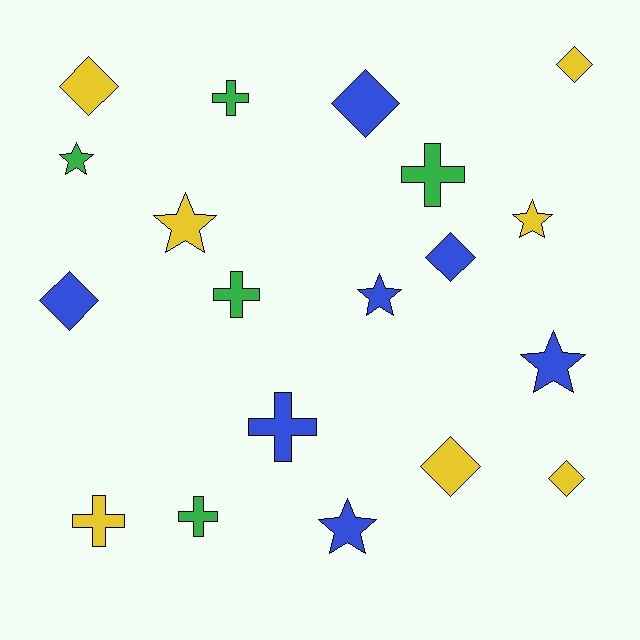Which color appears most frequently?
Yellow, with 7 objects.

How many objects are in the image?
There are 19 objects.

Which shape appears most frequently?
Diamond, with 7 objects.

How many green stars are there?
There is 1 green star.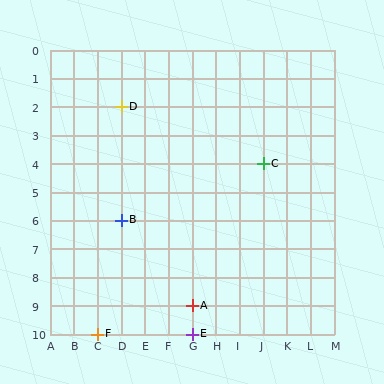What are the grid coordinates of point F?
Point F is at grid coordinates (C, 10).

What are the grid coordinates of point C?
Point C is at grid coordinates (J, 4).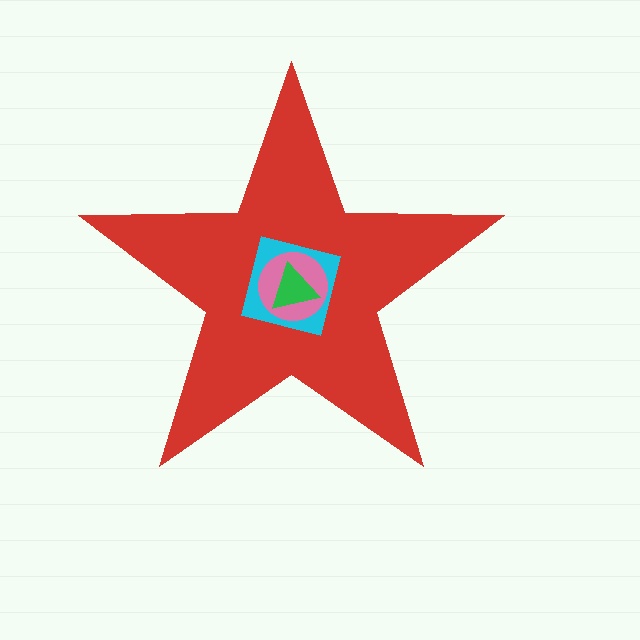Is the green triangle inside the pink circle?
Yes.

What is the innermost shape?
The green triangle.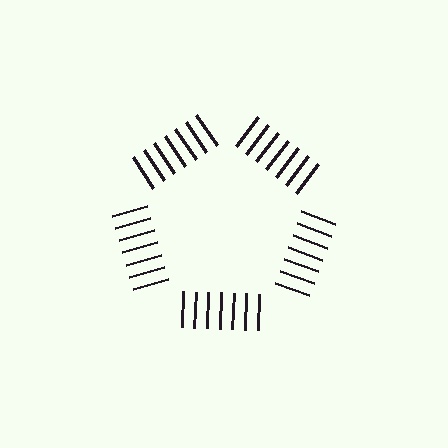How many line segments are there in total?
35 — 7 along each of the 5 edges.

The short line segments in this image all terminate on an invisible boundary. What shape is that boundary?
An illusory pentagon — the line segments terminate on its edges but no continuous stroke is drawn.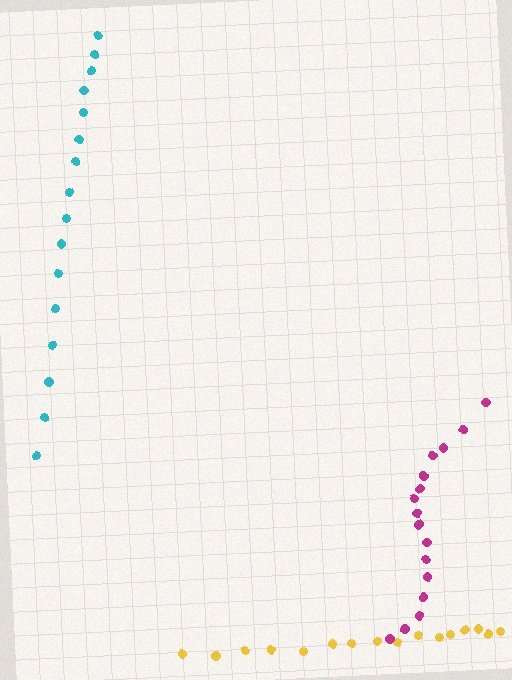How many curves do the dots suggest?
There are 3 distinct paths.